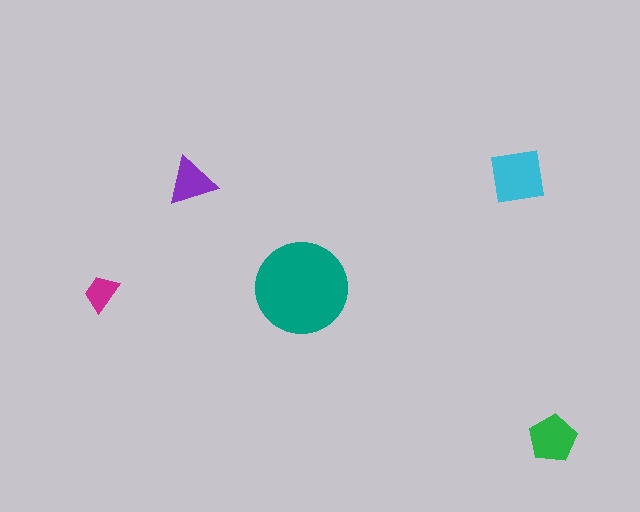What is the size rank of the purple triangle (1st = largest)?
4th.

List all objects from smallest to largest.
The magenta trapezoid, the purple triangle, the green pentagon, the cyan square, the teal circle.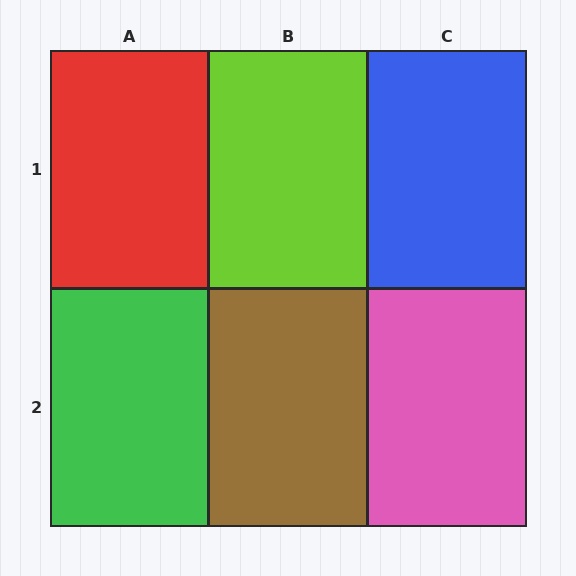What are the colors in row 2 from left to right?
Green, brown, pink.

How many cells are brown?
1 cell is brown.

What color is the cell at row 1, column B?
Lime.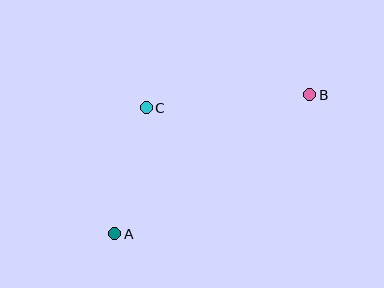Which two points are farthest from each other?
Points A and B are farthest from each other.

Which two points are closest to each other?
Points A and C are closest to each other.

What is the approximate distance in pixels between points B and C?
The distance between B and C is approximately 164 pixels.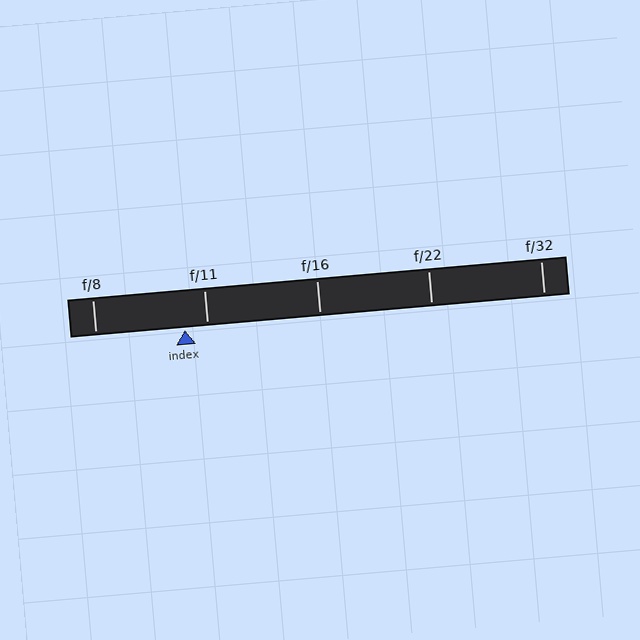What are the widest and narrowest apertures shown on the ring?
The widest aperture shown is f/8 and the narrowest is f/32.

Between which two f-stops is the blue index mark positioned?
The index mark is between f/8 and f/11.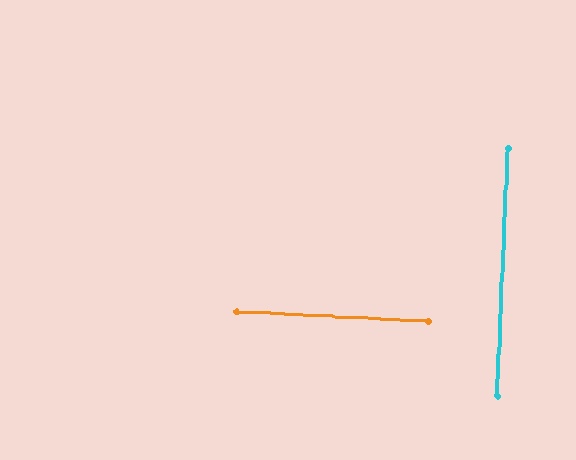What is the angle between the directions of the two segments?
Approximately 90 degrees.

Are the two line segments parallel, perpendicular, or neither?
Perpendicular — they meet at approximately 90°.